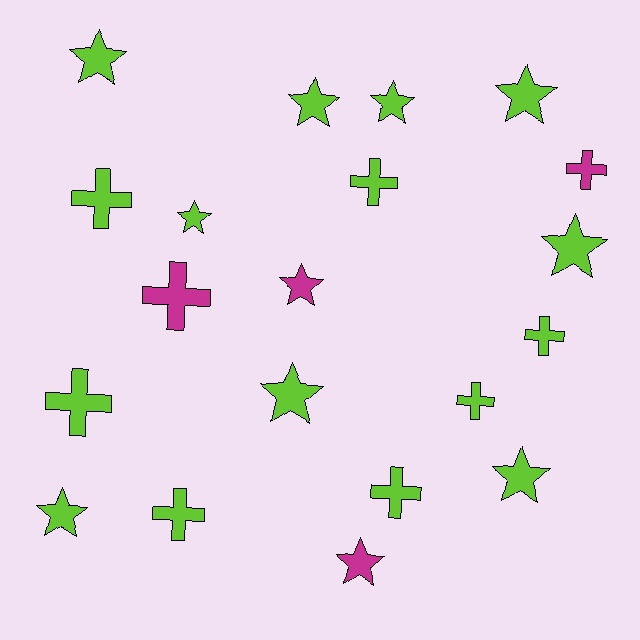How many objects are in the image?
There are 20 objects.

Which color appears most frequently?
Lime, with 16 objects.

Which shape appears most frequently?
Star, with 11 objects.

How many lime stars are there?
There are 9 lime stars.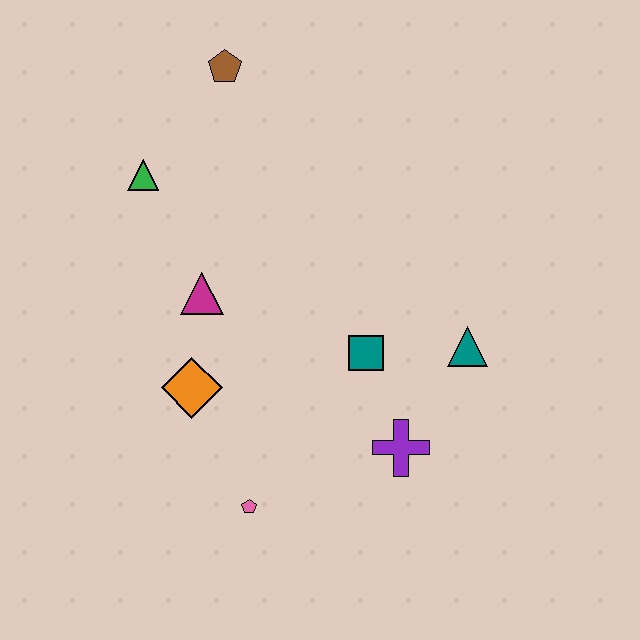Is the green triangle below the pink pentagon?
No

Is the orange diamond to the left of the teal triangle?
Yes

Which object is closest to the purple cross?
The teal square is closest to the purple cross.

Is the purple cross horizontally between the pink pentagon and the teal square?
No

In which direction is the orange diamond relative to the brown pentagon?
The orange diamond is below the brown pentagon.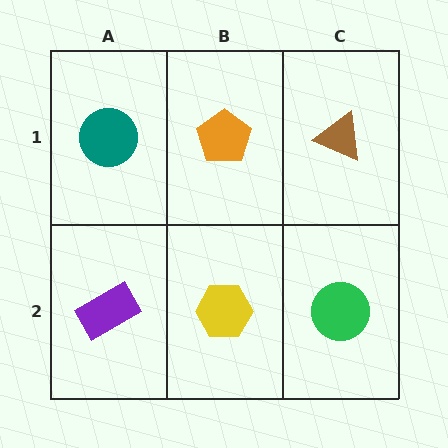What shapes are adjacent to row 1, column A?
A purple rectangle (row 2, column A), an orange pentagon (row 1, column B).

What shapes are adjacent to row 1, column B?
A yellow hexagon (row 2, column B), a teal circle (row 1, column A), a brown triangle (row 1, column C).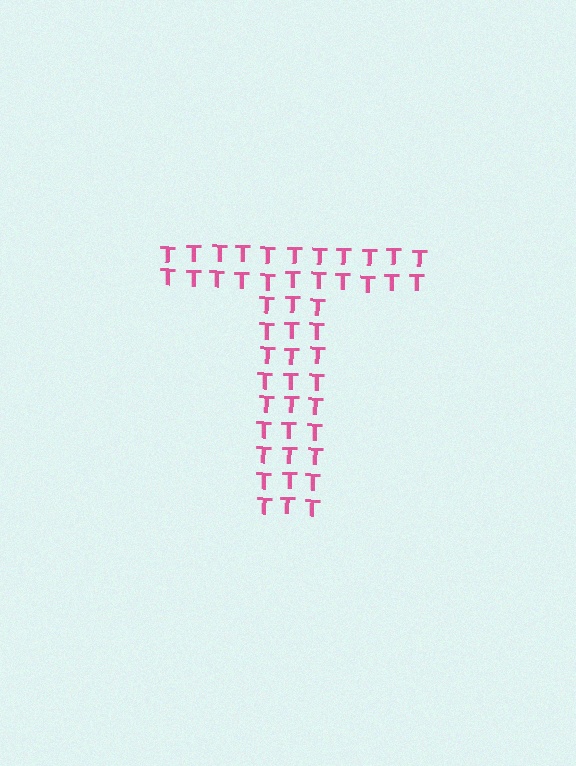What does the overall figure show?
The overall figure shows the letter T.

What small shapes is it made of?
It is made of small letter T's.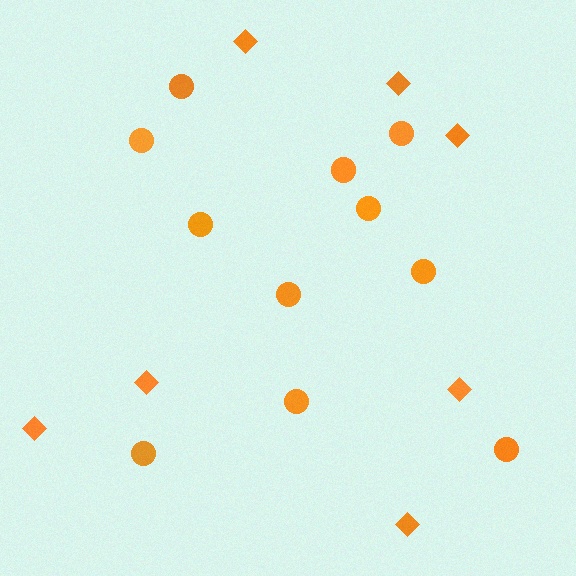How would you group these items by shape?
There are 2 groups: one group of diamonds (7) and one group of circles (11).